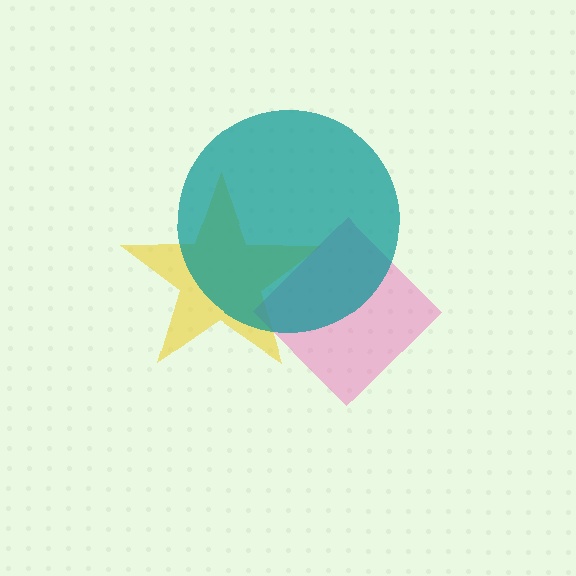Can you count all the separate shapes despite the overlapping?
Yes, there are 3 separate shapes.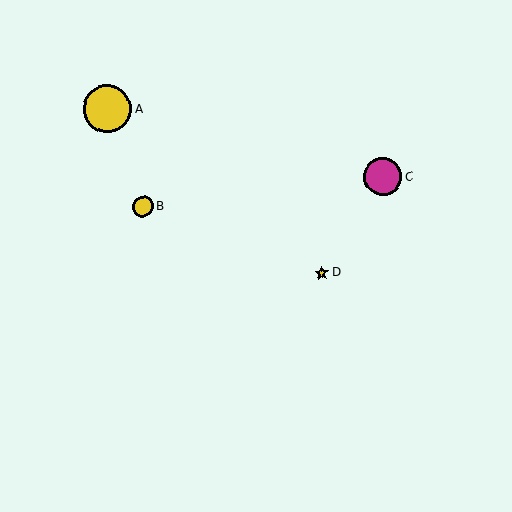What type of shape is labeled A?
Shape A is a yellow circle.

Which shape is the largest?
The yellow circle (labeled A) is the largest.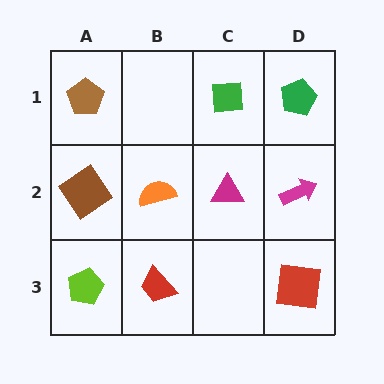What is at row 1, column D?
A green pentagon.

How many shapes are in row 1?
3 shapes.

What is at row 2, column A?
A brown diamond.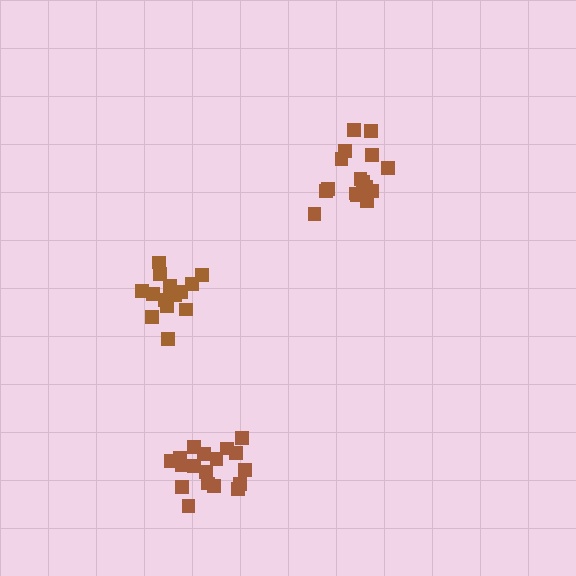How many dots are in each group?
Group 1: 16 dots, Group 2: 18 dots, Group 3: 14 dots (48 total).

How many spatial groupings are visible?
There are 3 spatial groupings.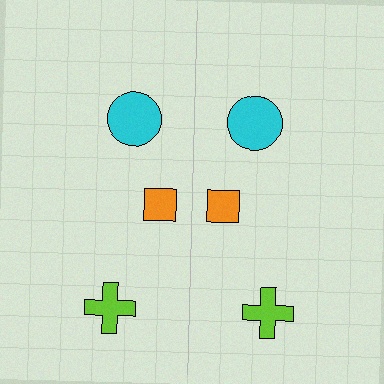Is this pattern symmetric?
Yes, this pattern has bilateral (reflection) symmetry.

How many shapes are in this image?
There are 6 shapes in this image.